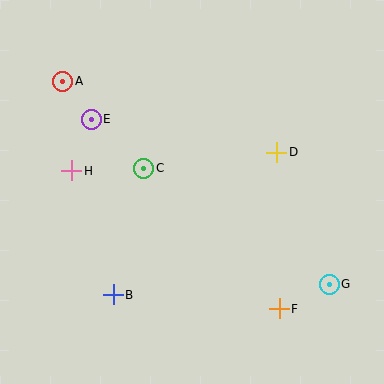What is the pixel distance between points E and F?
The distance between E and F is 267 pixels.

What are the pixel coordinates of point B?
Point B is at (113, 295).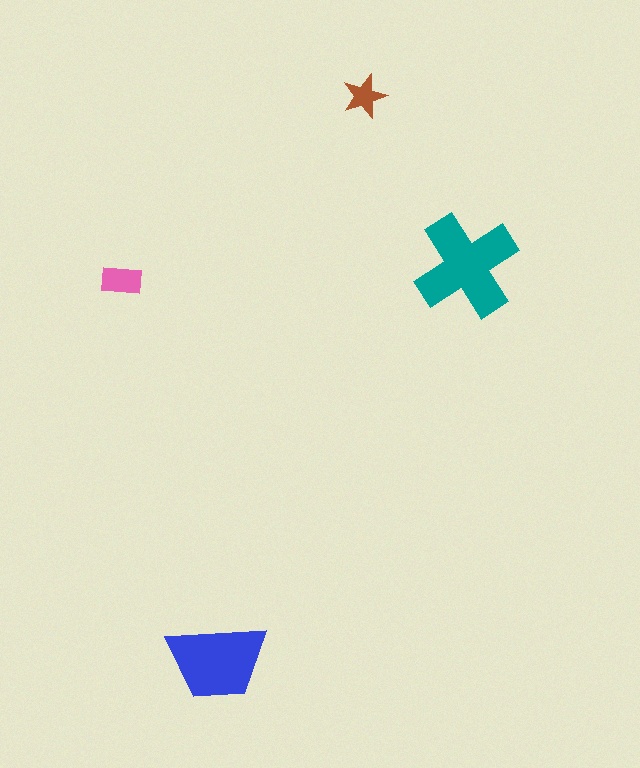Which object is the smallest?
The brown star.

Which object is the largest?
The teal cross.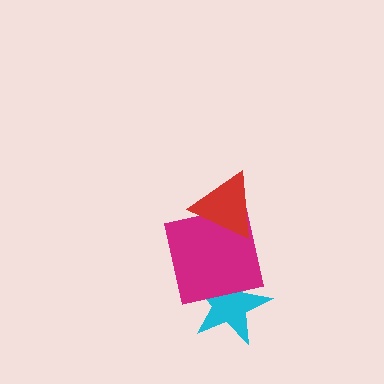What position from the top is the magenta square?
The magenta square is 2nd from the top.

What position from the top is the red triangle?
The red triangle is 1st from the top.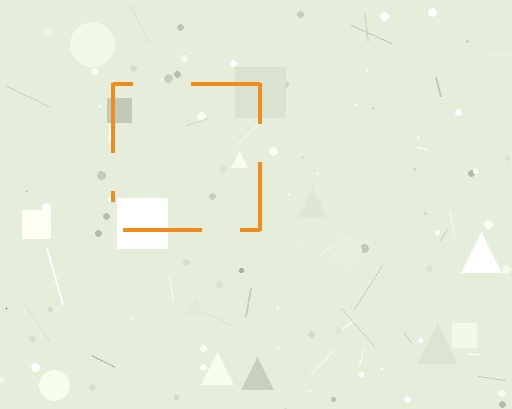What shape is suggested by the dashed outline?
The dashed outline suggests a square.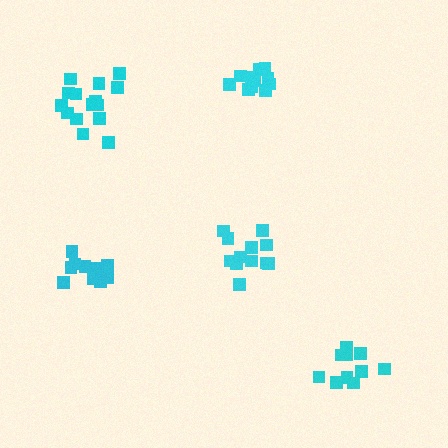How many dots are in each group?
Group 1: 12 dots, Group 2: 11 dots, Group 3: 10 dots, Group 4: 10 dots, Group 5: 15 dots (58 total).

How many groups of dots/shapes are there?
There are 5 groups.